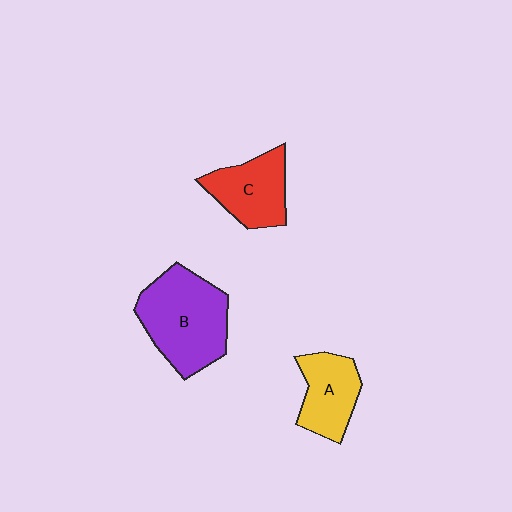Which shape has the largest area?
Shape B (purple).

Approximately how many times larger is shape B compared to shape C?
Approximately 1.5 times.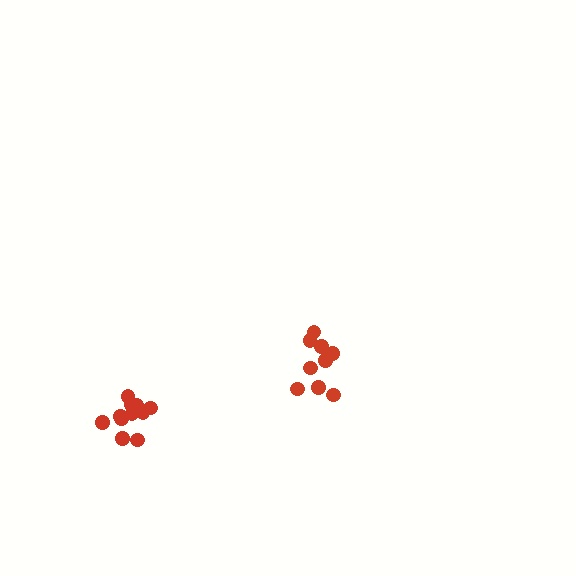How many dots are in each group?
Group 1: 9 dots, Group 2: 12 dots (21 total).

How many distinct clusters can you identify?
There are 2 distinct clusters.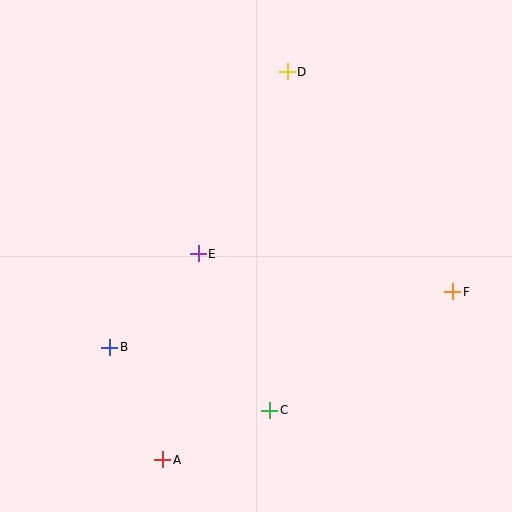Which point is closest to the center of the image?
Point E at (198, 254) is closest to the center.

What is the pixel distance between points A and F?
The distance between A and F is 336 pixels.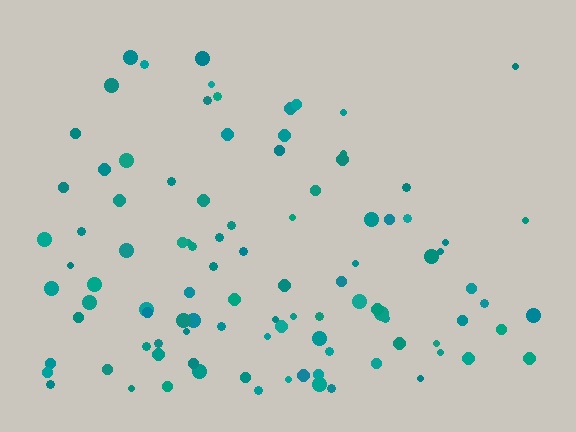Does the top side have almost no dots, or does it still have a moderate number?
Still a moderate number, just noticeably fewer than the bottom.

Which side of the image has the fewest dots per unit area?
The top.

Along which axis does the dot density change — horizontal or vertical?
Vertical.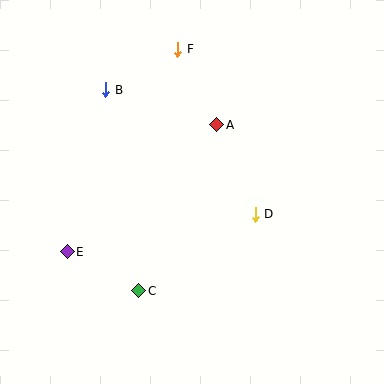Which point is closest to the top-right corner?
Point A is closest to the top-right corner.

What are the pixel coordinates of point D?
Point D is at (255, 214).